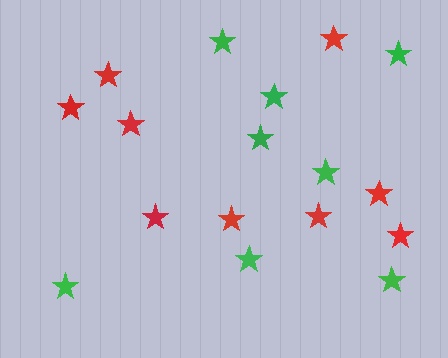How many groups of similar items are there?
There are 2 groups: one group of green stars (8) and one group of red stars (9).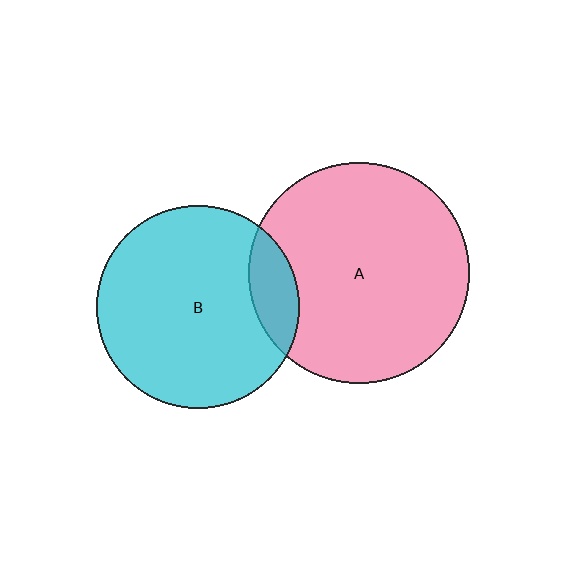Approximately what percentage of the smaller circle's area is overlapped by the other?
Approximately 15%.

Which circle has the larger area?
Circle A (pink).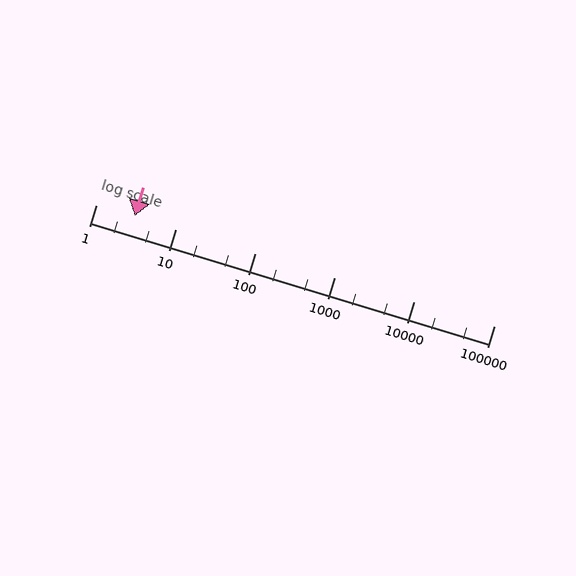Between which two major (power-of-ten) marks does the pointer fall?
The pointer is between 1 and 10.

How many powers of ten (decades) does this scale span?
The scale spans 5 decades, from 1 to 100000.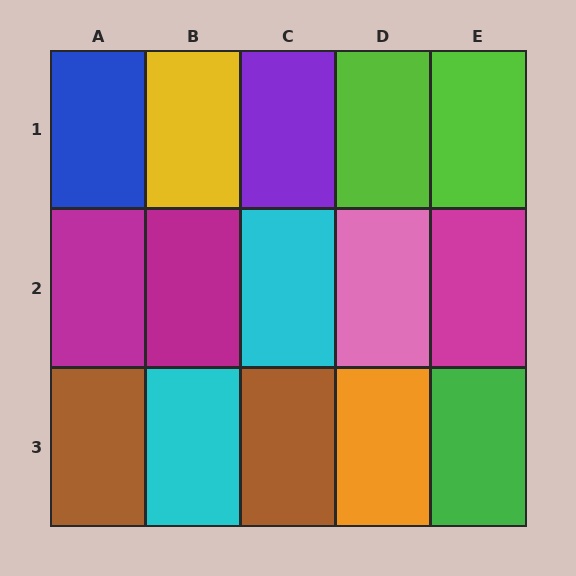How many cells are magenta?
3 cells are magenta.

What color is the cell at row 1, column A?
Blue.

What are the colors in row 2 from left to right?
Magenta, magenta, cyan, pink, magenta.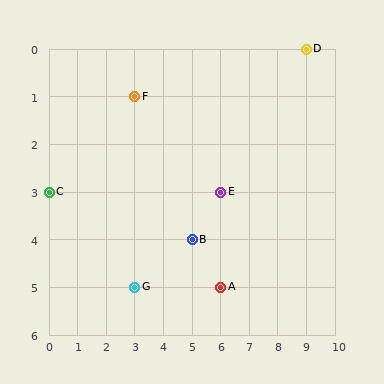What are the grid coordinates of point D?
Point D is at grid coordinates (9, 0).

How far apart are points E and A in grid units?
Points E and A are 2 rows apart.